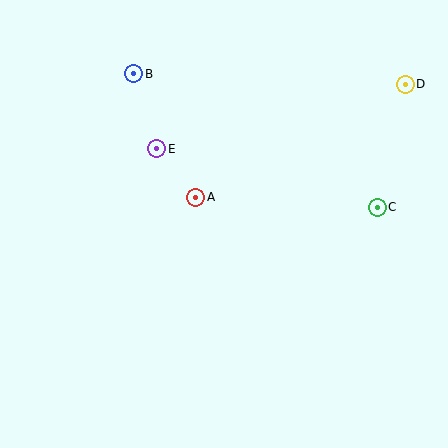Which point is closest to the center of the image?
Point A at (196, 197) is closest to the center.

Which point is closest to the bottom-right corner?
Point C is closest to the bottom-right corner.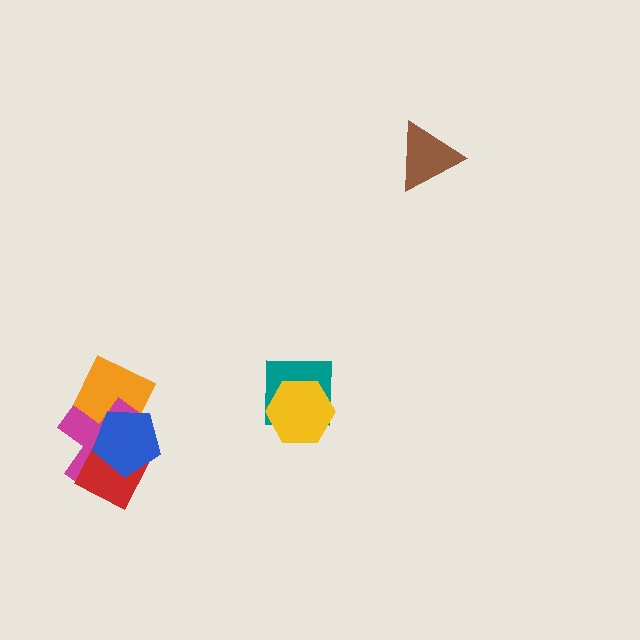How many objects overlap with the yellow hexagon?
1 object overlaps with the yellow hexagon.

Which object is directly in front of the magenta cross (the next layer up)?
The red diamond is directly in front of the magenta cross.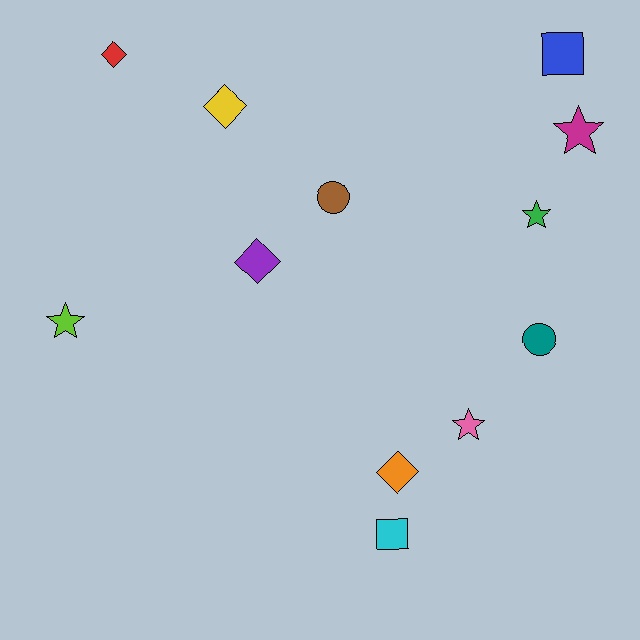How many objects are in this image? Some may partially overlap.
There are 12 objects.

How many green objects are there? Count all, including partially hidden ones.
There is 1 green object.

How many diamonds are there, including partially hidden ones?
There are 4 diamonds.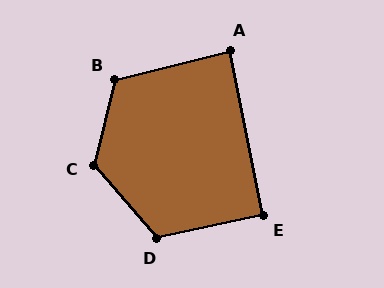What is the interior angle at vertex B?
Approximately 118 degrees (obtuse).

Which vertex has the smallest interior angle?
A, at approximately 87 degrees.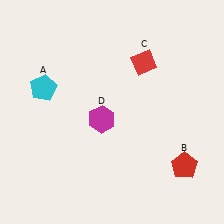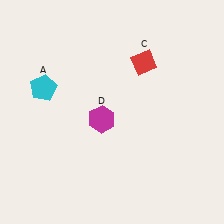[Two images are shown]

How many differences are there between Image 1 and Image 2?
There is 1 difference between the two images.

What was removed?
The red pentagon (B) was removed in Image 2.